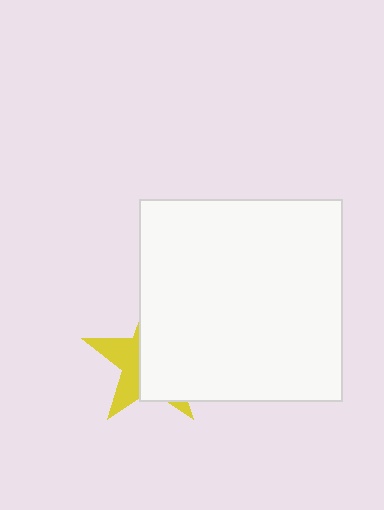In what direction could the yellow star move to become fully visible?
The yellow star could move left. That would shift it out from behind the white square entirely.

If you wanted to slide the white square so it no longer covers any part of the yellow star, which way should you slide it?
Slide it right — that is the most direct way to separate the two shapes.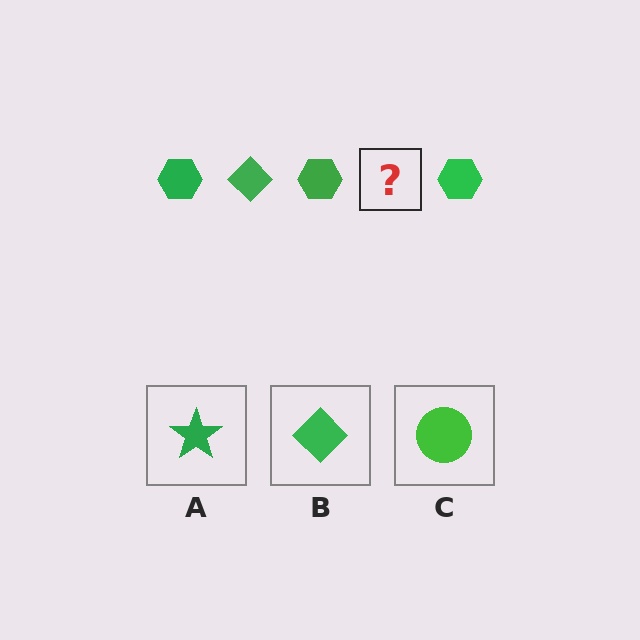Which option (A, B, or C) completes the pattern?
B.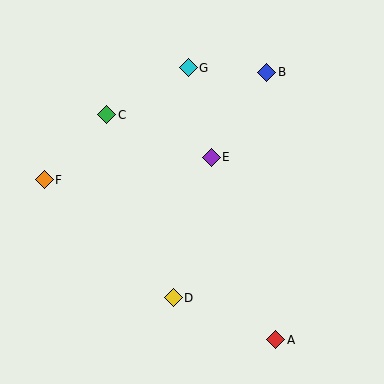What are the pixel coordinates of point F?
Point F is at (44, 180).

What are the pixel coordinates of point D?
Point D is at (173, 298).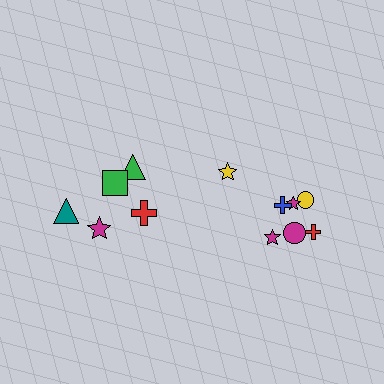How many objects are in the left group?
There are 5 objects.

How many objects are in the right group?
There are 7 objects.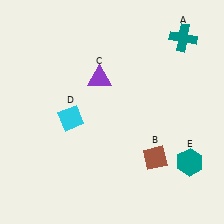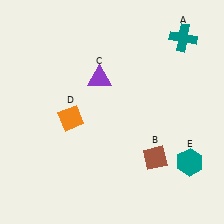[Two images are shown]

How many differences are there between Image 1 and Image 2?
There is 1 difference between the two images.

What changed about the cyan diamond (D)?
In Image 1, D is cyan. In Image 2, it changed to orange.